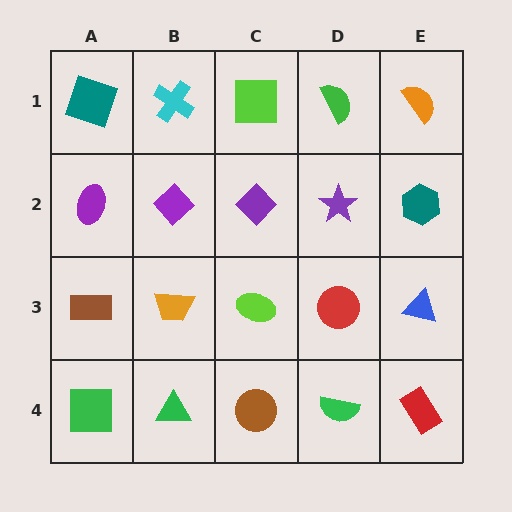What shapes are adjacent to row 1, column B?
A purple diamond (row 2, column B), a teal square (row 1, column A), a lime square (row 1, column C).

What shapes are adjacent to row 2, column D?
A green semicircle (row 1, column D), a red circle (row 3, column D), a purple diamond (row 2, column C), a teal hexagon (row 2, column E).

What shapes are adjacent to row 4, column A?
A brown rectangle (row 3, column A), a green triangle (row 4, column B).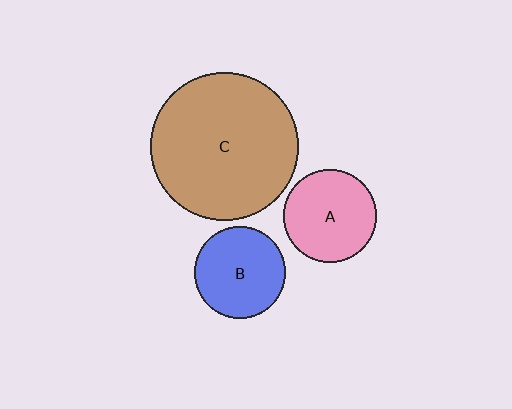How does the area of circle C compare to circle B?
Approximately 2.6 times.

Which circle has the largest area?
Circle C (brown).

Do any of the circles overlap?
No, none of the circles overlap.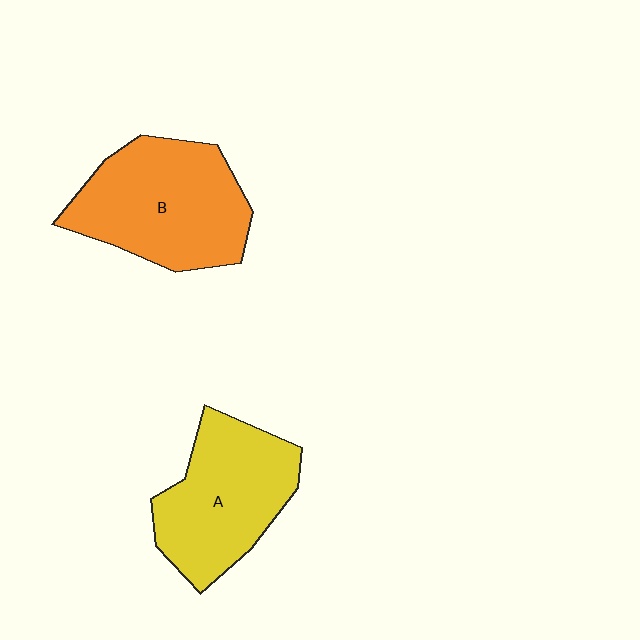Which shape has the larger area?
Shape B (orange).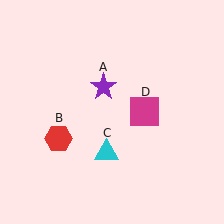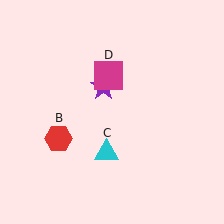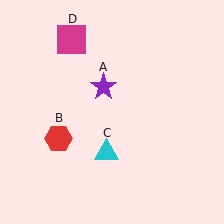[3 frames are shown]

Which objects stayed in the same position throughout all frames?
Purple star (object A) and red hexagon (object B) and cyan triangle (object C) remained stationary.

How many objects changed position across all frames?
1 object changed position: magenta square (object D).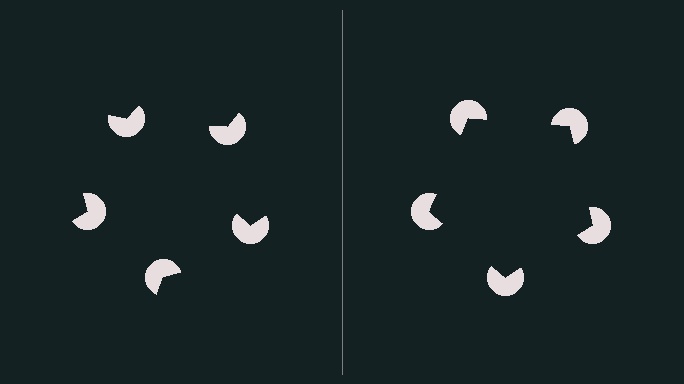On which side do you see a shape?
An illusory pentagon appears on the right side. On the left side the wedge cuts are rotated, so no coherent shape forms.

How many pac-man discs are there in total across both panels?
10 — 5 on each side.